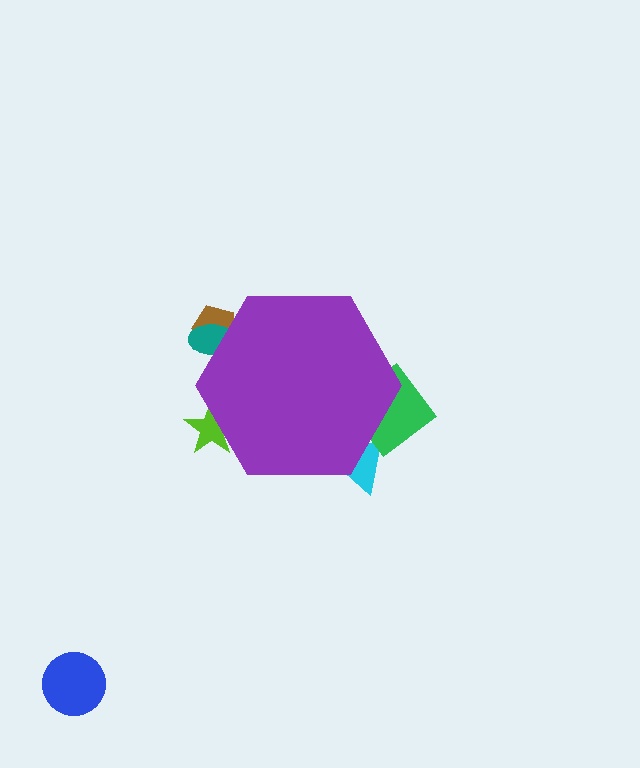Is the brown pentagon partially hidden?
Yes, the brown pentagon is partially hidden behind the purple hexagon.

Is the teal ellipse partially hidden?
Yes, the teal ellipse is partially hidden behind the purple hexagon.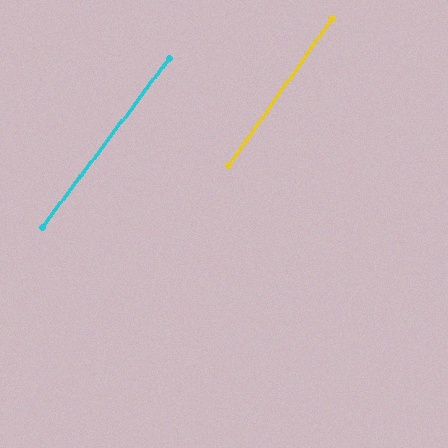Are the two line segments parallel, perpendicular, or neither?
Parallel — their directions differ by only 1.6°.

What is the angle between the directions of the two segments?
Approximately 2 degrees.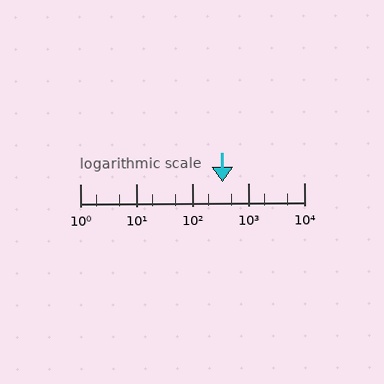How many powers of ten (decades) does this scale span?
The scale spans 4 decades, from 1 to 10000.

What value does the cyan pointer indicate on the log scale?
The pointer indicates approximately 350.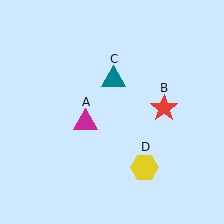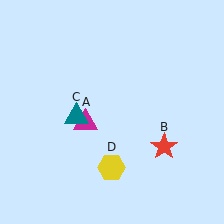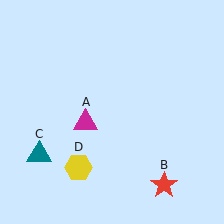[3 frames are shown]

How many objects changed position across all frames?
3 objects changed position: red star (object B), teal triangle (object C), yellow hexagon (object D).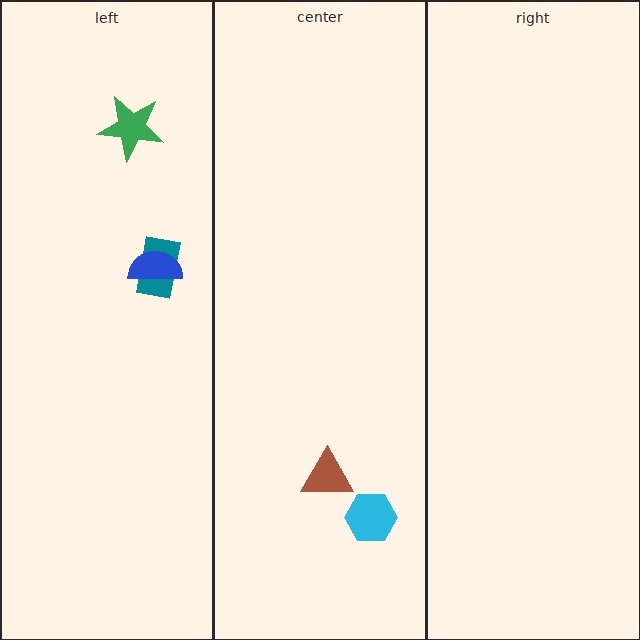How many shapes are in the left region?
3.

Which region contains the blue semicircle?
The left region.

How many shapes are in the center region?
2.